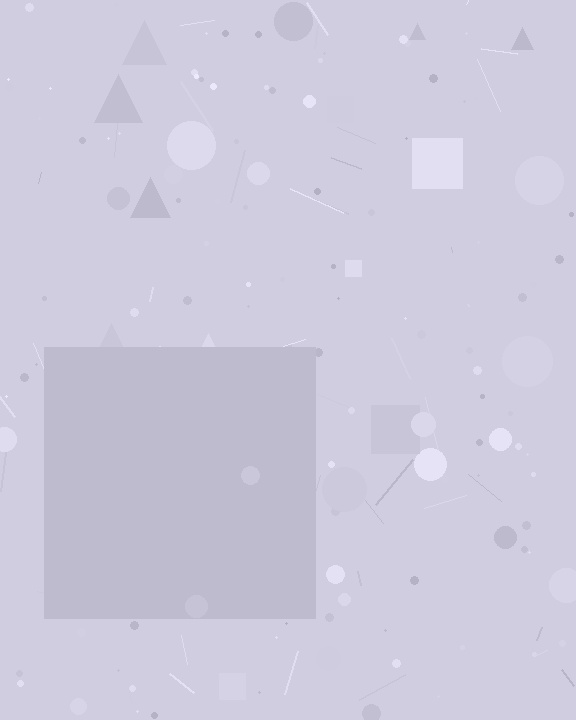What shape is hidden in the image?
A square is hidden in the image.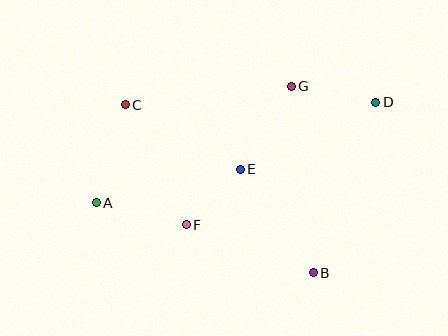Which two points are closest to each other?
Points E and F are closest to each other.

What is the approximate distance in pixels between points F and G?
The distance between F and G is approximately 174 pixels.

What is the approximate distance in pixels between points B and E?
The distance between B and E is approximately 126 pixels.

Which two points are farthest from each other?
Points A and D are farthest from each other.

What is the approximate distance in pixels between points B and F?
The distance between B and F is approximately 136 pixels.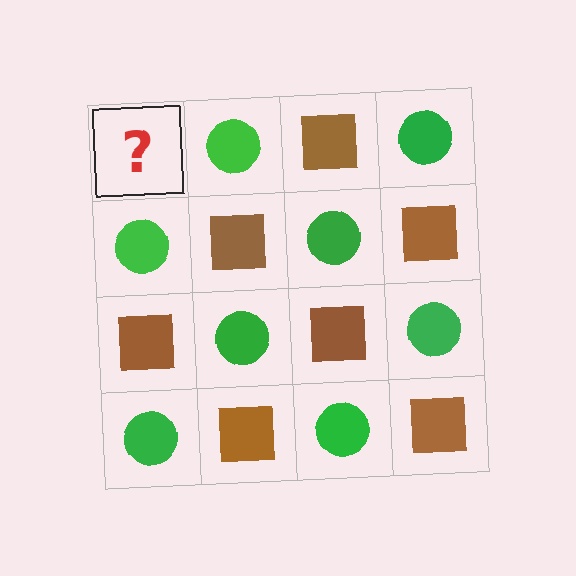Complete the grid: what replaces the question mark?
The question mark should be replaced with a brown square.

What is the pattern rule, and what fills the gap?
The rule is that it alternates brown square and green circle in a checkerboard pattern. The gap should be filled with a brown square.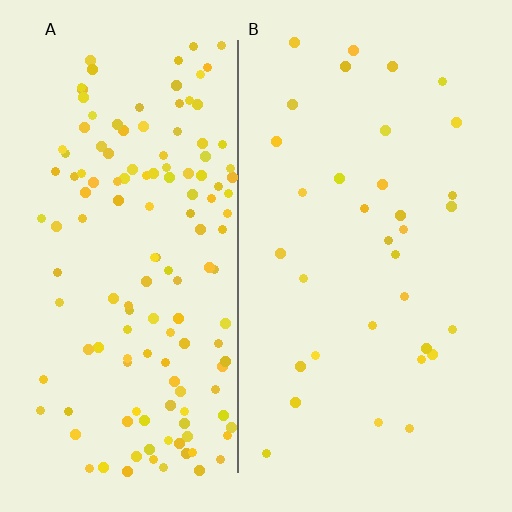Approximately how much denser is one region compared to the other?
Approximately 4.2× — region A over region B.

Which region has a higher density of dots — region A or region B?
A (the left).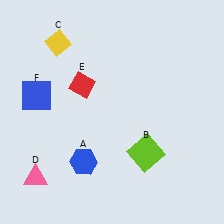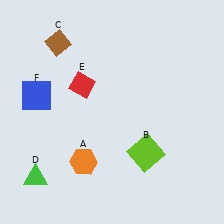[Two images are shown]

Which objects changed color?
A changed from blue to orange. C changed from yellow to brown. D changed from pink to green.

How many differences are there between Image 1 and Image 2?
There are 3 differences between the two images.